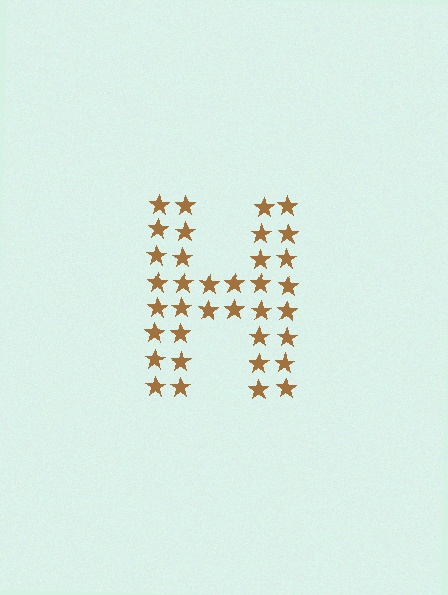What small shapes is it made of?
It is made of small stars.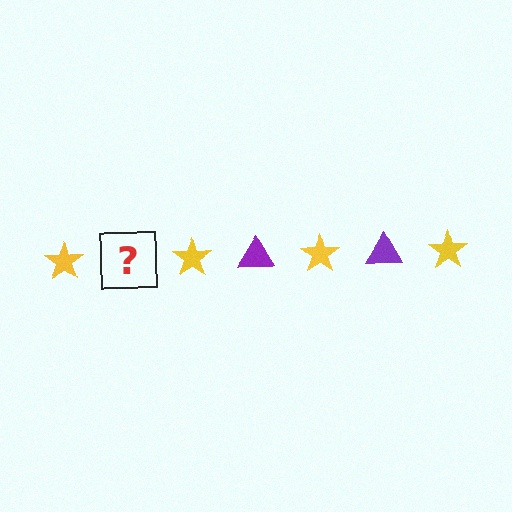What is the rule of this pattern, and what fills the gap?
The rule is that the pattern alternates between yellow star and purple triangle. The gap should be filled with a purple triangle.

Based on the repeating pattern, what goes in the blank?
The blank should be a purple triangle.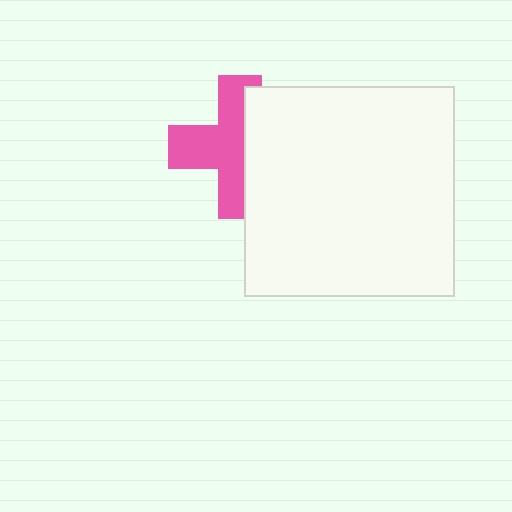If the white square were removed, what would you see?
You would see the complete pink cross.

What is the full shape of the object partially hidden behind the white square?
The partially hidden object is a pink cross.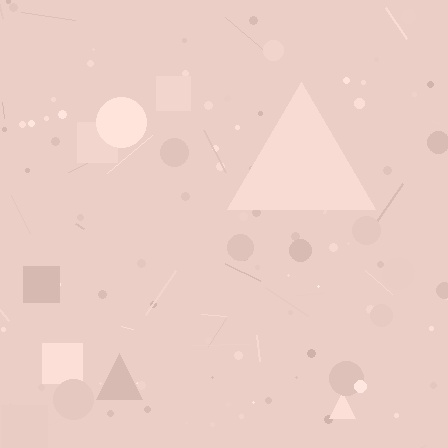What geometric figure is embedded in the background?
A triangle is embedded in the background.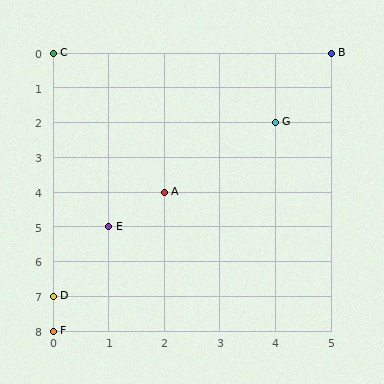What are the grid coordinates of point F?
Point F is at grid coordinates (0, 8).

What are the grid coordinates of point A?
Point A is at grid coordinates (2, 4).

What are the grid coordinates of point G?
Point G is at grid coordinates (4, 2).